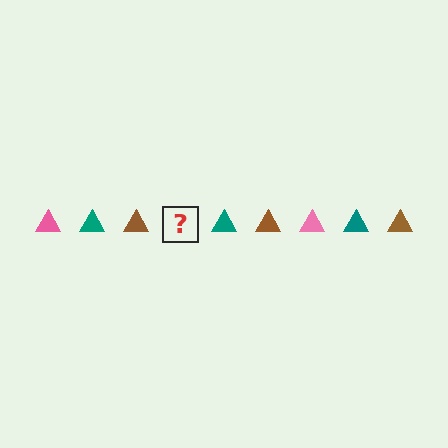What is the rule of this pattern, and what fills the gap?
The rule is that the pattern cycles through pink, teal, brown triangles. The gap should be filled with a pink triangle.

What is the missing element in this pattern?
The missing element is a pink triangle.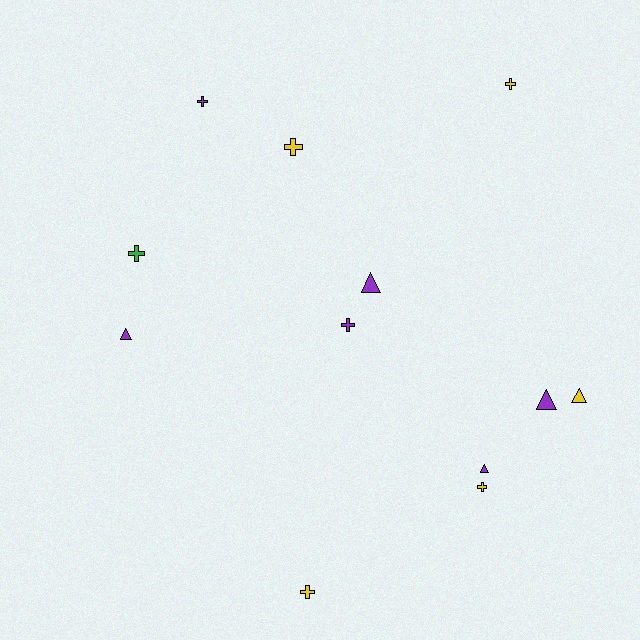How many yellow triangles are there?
There is 1 yellow triangle.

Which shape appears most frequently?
Cross, with 7 objects.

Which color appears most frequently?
Purple, with 6 objects.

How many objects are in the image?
There are 12 objects.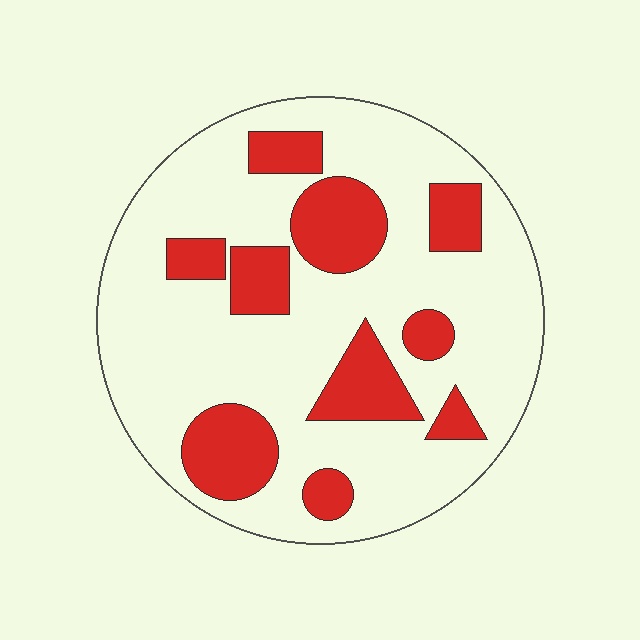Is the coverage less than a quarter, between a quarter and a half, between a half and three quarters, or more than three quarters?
Between a quarter and a half.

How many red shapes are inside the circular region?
10.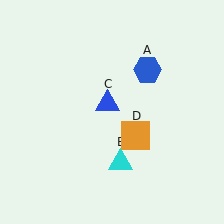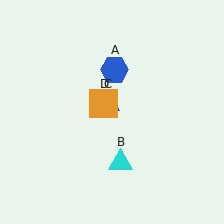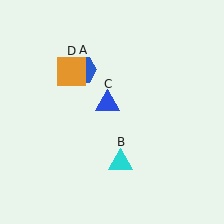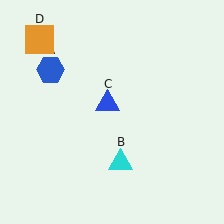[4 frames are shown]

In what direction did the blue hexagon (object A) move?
The blue hexagon (object A) moved left.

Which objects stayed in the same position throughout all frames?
Cyan triangle (object B) and blue triangle (object C) remained stationary.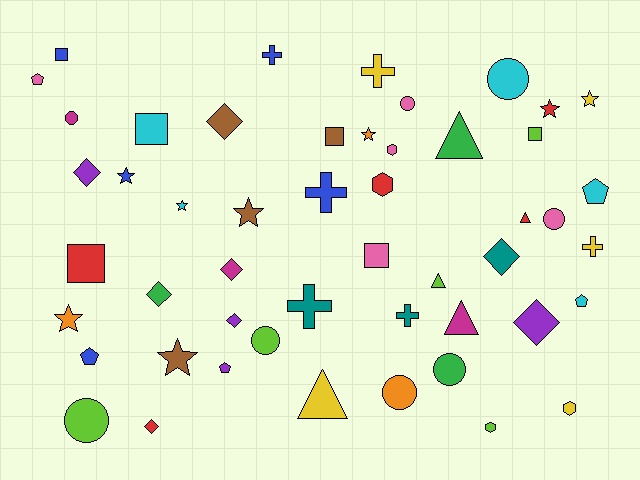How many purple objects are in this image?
There are 4 purple objects.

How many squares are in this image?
There are 6 squares.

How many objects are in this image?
There are 50 objects.